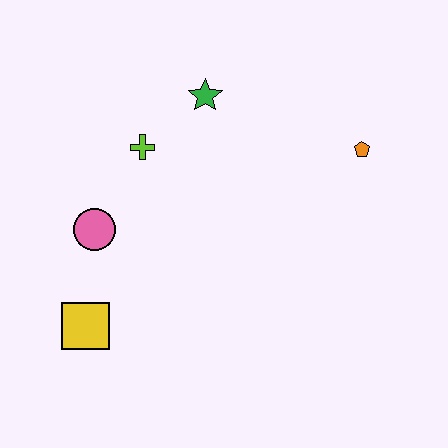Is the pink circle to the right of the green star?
No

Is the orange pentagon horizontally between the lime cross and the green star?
No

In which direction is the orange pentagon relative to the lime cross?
The orange pentagon is to the right of the lime cross.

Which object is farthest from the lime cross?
The orange pentagon is farthest from the lime cross.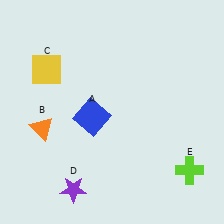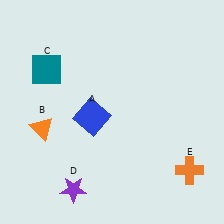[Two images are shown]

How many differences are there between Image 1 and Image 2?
There are 2 differences between the two images.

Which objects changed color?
C changed from yellow to teal. E changed from lime to orange.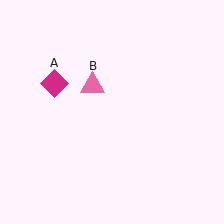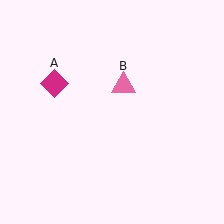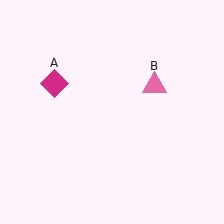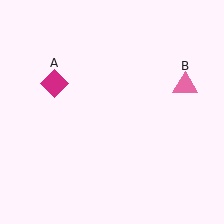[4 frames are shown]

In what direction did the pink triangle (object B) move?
The pink triangle (object B) moved right.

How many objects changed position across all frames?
1 object changed position: pink triangle (object B).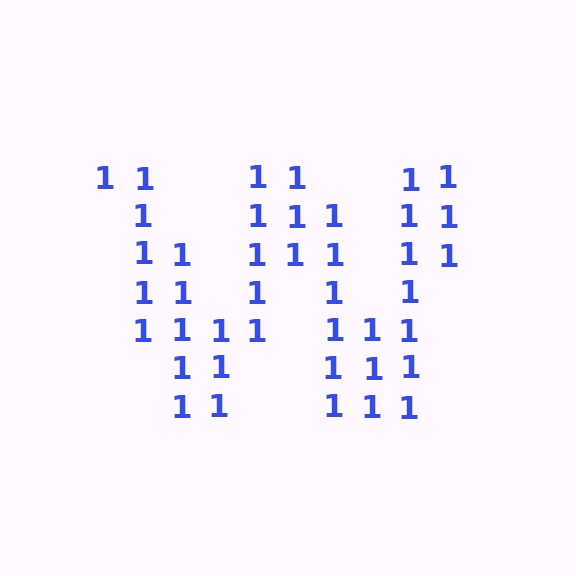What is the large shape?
The large shape is the letter W.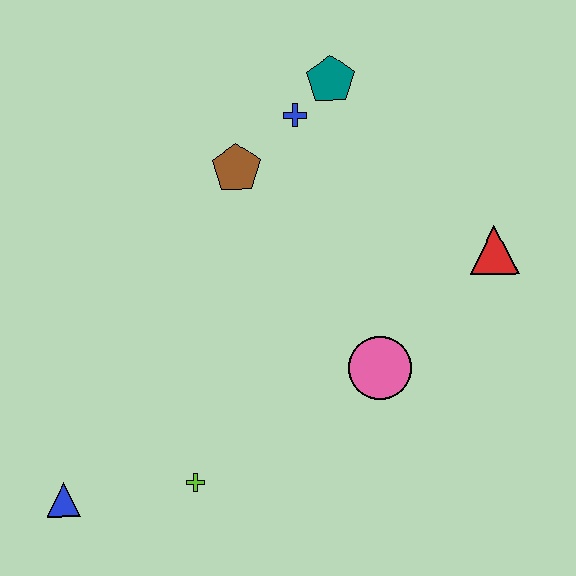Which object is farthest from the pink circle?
The blue triangle is farthest from the pink circle.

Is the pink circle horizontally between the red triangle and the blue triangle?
Yes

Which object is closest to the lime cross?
The blue triangle is closest to the lime cross.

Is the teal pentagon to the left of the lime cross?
No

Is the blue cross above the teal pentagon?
No